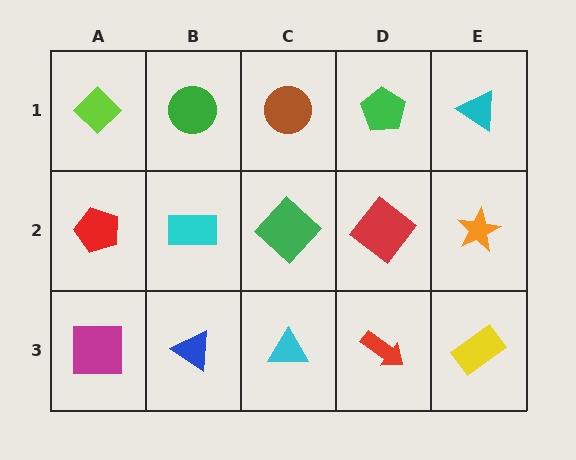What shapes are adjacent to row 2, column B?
A green circle (row 1, column B), a blue triangle (row 3, column B), a red pentagon (row 2, column A), a green diamond (row 2, column C).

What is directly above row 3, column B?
A cyan rectangle.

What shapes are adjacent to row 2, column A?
A lime diamond (row 1, column A), a magenta square (row 3, column A), a cyan rectangle (row 2, column B).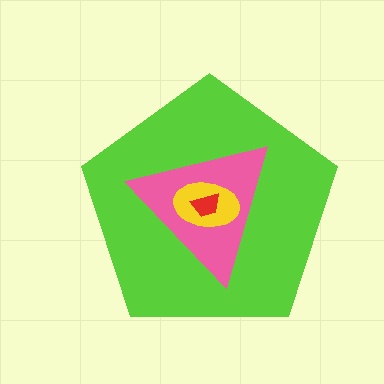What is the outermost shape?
The lime pentagon.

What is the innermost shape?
The red trapezoid.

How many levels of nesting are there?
4.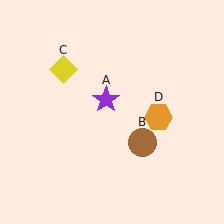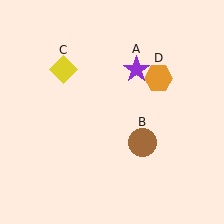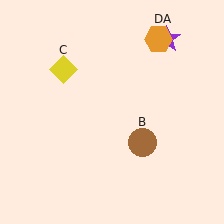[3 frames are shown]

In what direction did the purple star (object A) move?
The purple star (object A) moved up and to the right.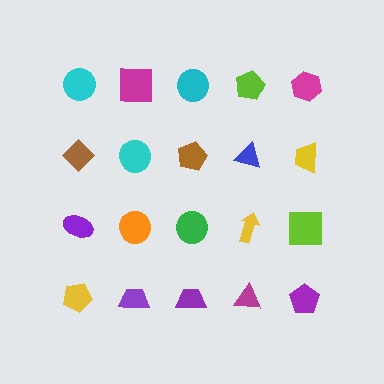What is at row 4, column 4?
A magenta triangle.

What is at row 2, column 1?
A brown diamond.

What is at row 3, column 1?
A purple ellipse.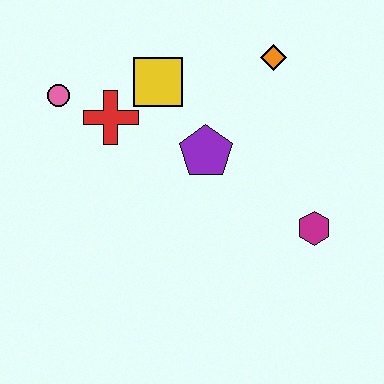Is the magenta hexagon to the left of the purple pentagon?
No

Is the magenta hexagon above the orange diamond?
No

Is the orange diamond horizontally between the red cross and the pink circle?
No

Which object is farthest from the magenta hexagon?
The pink circle is farthest from the magenta hexagon.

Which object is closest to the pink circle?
The red cross is closest to the pink circle.